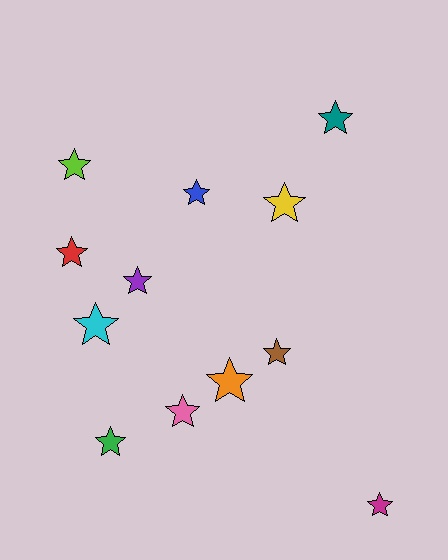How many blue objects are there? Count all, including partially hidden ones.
There is 1 blue object.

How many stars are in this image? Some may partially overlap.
There are 12 stars.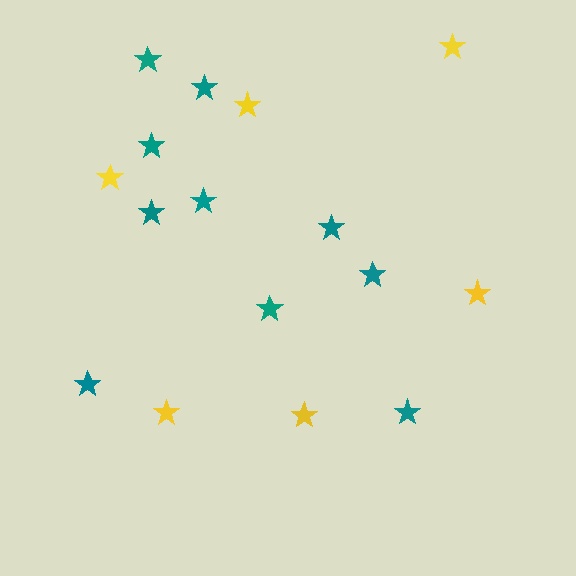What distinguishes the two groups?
There are 2 groups: one group of teal stars (10) and one group of yellow stars (6).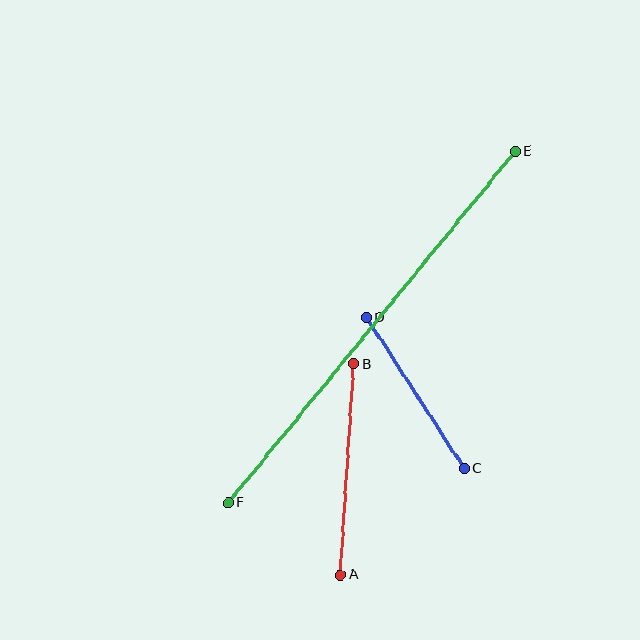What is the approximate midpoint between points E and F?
The midpoint is at approximately (371, 327) pixels.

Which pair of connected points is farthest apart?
Points E and F are farthest apart.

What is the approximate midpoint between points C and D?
The midpoint is at approximately (415, 393) pixels.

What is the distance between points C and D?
The distance is approximately 180 pixels.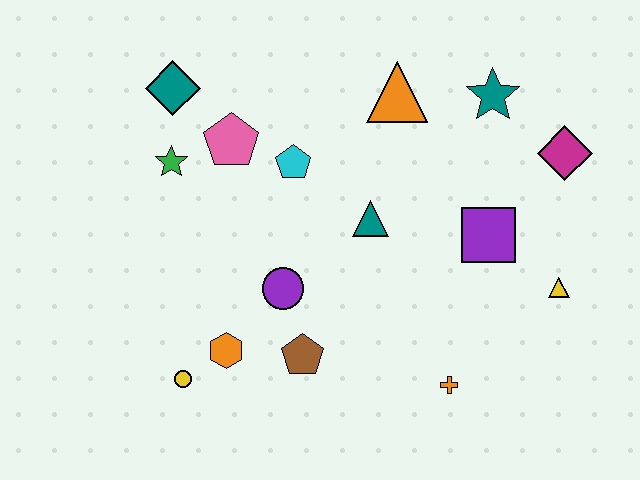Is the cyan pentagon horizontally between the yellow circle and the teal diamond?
No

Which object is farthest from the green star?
The yellow triangle is farthest from the green star.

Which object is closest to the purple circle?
The brown pentagon is closest to the purple circle.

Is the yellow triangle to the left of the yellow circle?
No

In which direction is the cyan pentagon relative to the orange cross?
The cyan pentagon is above the orange cross.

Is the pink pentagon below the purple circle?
No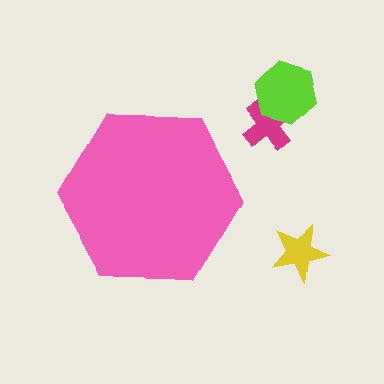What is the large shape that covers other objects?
A pink hexagon.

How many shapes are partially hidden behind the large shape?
0 shapes are partially hidden.